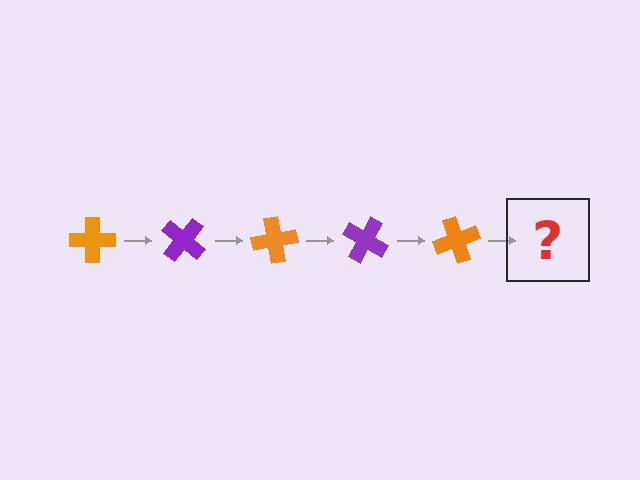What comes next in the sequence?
The next element should be a purple cross, rotated 200 degrees from the start.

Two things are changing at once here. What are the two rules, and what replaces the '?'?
The two rules are that it rotates 40 degrees each step and the color cycles through orange and purple. The '?' should be a purple cross, rotated 200 degrees from the start.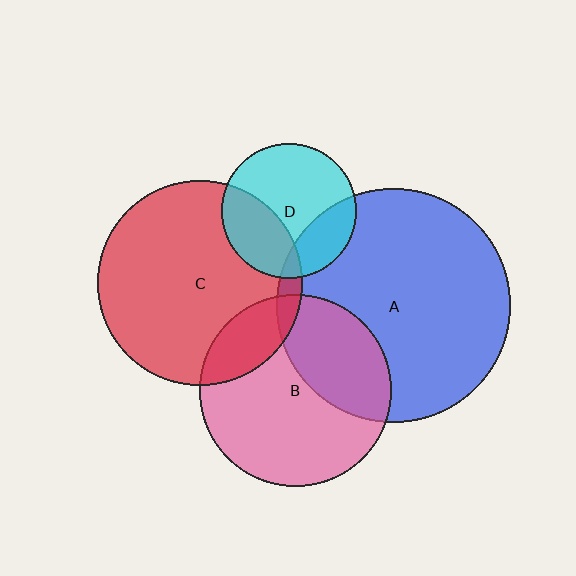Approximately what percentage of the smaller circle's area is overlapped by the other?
Approximately 35%.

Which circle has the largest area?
Circle A (blue).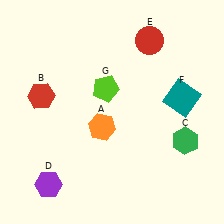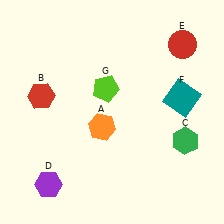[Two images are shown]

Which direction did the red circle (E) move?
The red circle (E) moved right.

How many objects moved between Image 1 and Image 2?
1 object moved between the two images.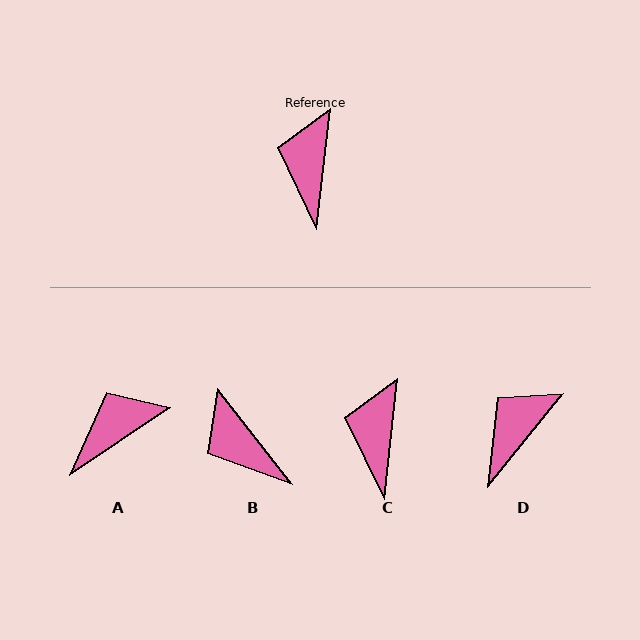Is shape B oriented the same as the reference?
No, it is off by about 44 degrees.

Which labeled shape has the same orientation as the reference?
C.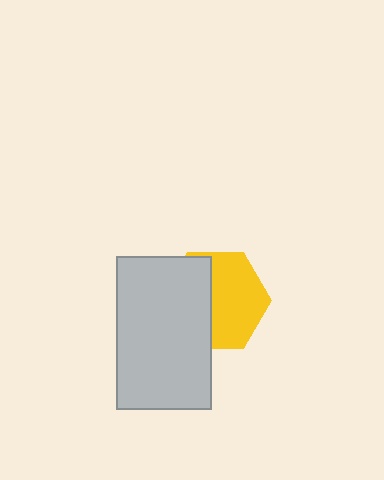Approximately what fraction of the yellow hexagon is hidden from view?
Roughly 44% of the yellow hexagon is hidden behind the light gray rectangle.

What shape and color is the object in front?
The object in front is a light gray rectangle.